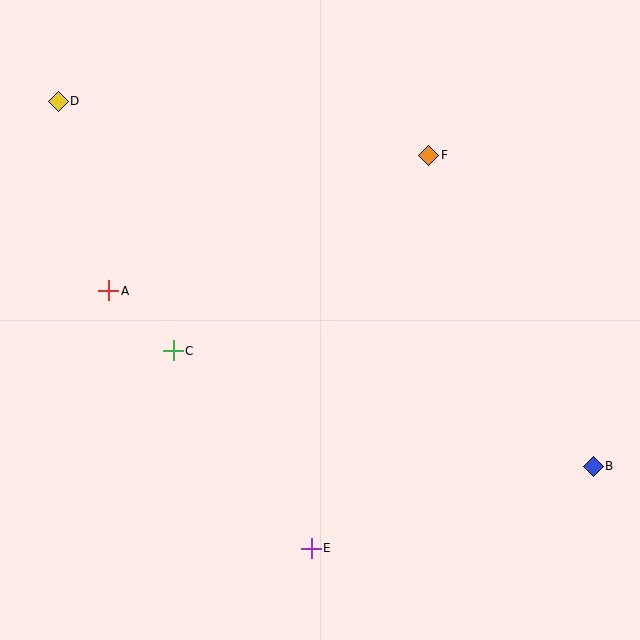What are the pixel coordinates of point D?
Point D is at (58, 101).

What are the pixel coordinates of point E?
Point E is at (311, 548).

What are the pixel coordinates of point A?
Point A is at (109, 291).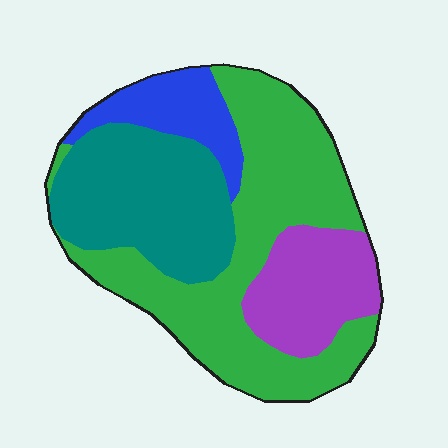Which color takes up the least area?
Blue, at roughly 10%.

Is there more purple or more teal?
Teal.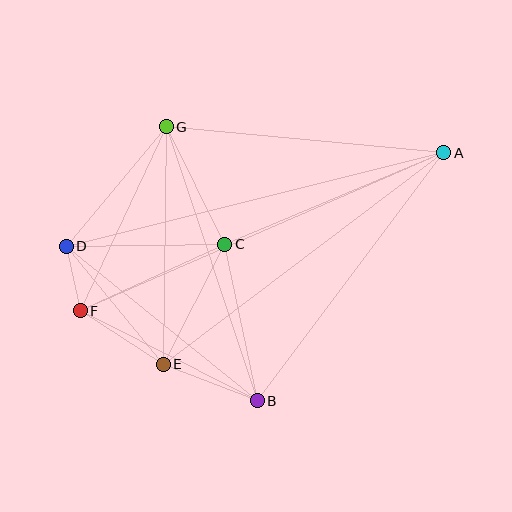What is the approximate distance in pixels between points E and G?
The distance between E and G is approximately 237 pixels.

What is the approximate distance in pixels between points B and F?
The distance between B and F is approximately 198 pixels.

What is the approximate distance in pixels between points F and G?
The distance between F and G is approximately 203 pixels.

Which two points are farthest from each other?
Points A and F are farthest from each other.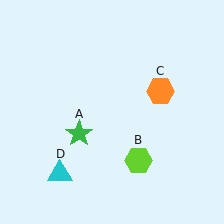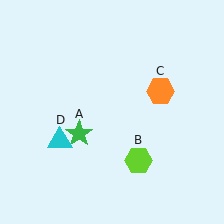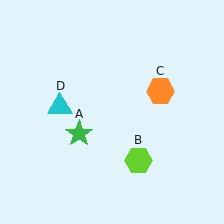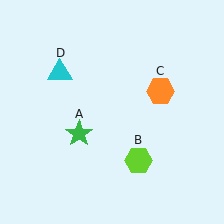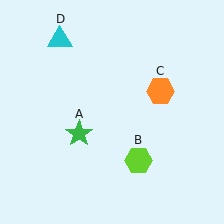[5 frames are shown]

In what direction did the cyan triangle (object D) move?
The cyan triangle (object D) moved up.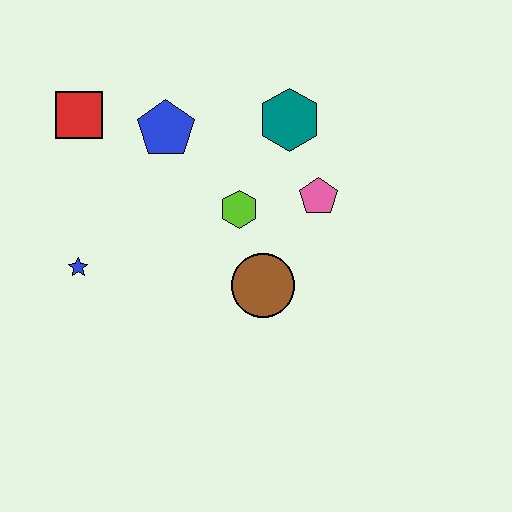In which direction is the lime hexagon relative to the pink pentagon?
The lime hexagon is to the left of the pink pentagon.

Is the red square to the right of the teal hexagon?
No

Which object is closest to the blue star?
The red square is closest to the blue star.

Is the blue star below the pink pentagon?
Yes